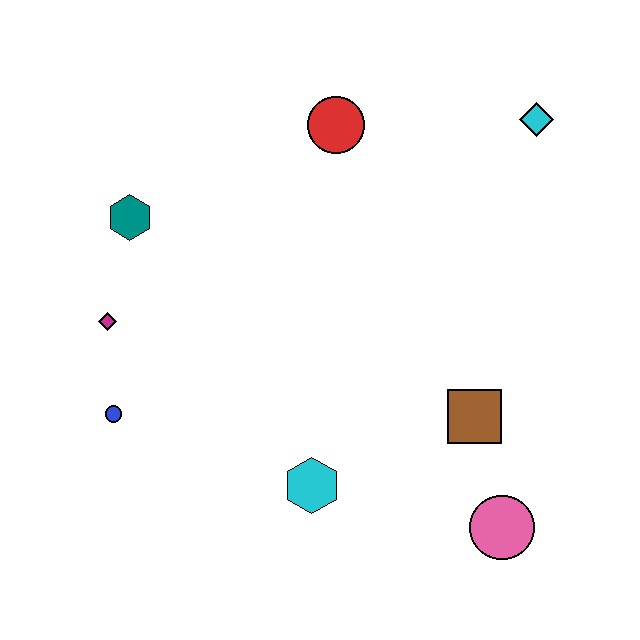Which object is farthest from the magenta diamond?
The cyan diamond is farthest from the magenta diamond.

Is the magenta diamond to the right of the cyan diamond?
No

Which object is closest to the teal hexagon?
The magenta diamond is closest to the teal hexagon.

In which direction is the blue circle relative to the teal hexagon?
The blue circle is below the teal hexagon.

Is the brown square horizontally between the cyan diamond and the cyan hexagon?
Yes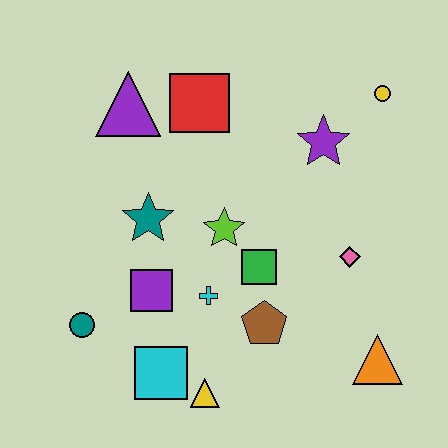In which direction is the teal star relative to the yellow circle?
The teal star is to the left of the yellow circle.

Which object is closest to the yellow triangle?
The cyan square is closest to the yellow triangle.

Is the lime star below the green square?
No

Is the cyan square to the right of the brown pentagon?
No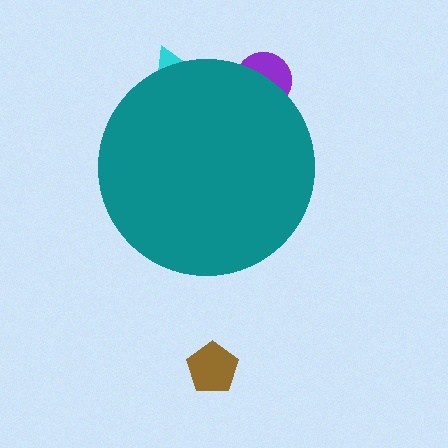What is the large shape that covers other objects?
A teal circle.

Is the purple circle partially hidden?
Yes, the purple circle is partially hidden behind the teal circle.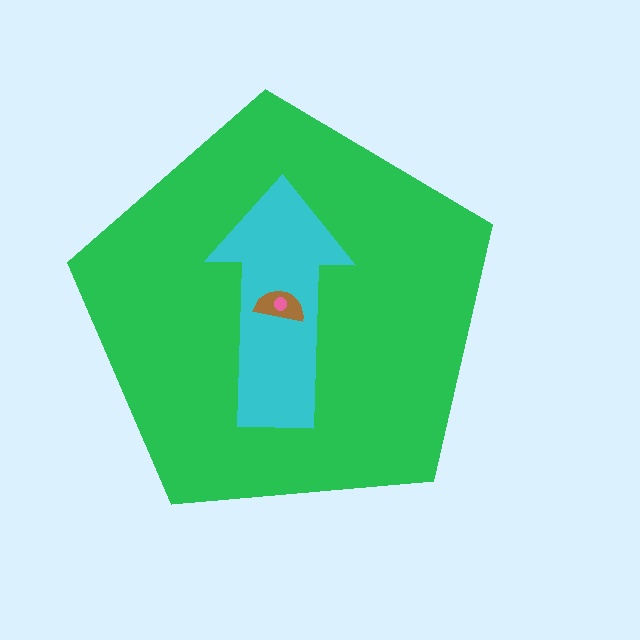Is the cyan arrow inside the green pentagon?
Yes.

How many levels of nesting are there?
4.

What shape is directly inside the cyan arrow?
The brown semicircle.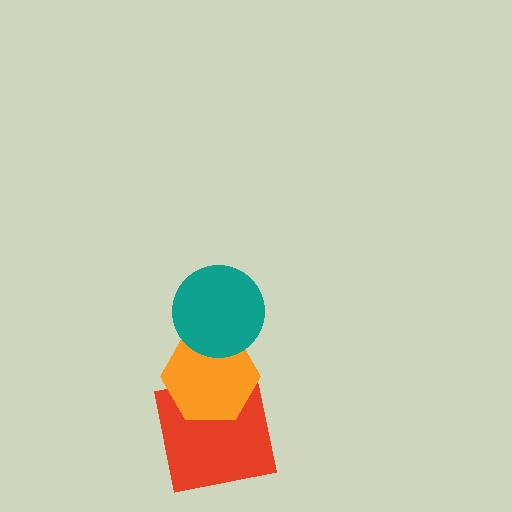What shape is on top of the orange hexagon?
The teal circle is on top of the orange hexagon.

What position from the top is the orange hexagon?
The orange hexagon is 2nd from the top.